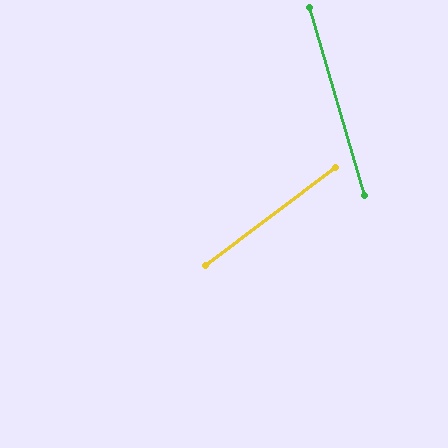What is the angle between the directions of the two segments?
Approximately 69 degrees.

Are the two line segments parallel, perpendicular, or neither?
Neither parallel nor perpendicular — they differ by about 69°.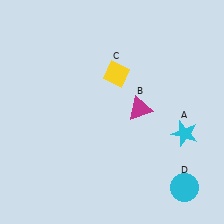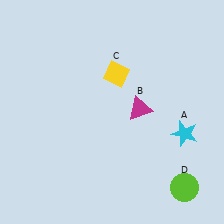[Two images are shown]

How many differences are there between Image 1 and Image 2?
There is 1 difference between the two images.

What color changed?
The circle (D) changed from cyan in Image 1 to lime in Image 2.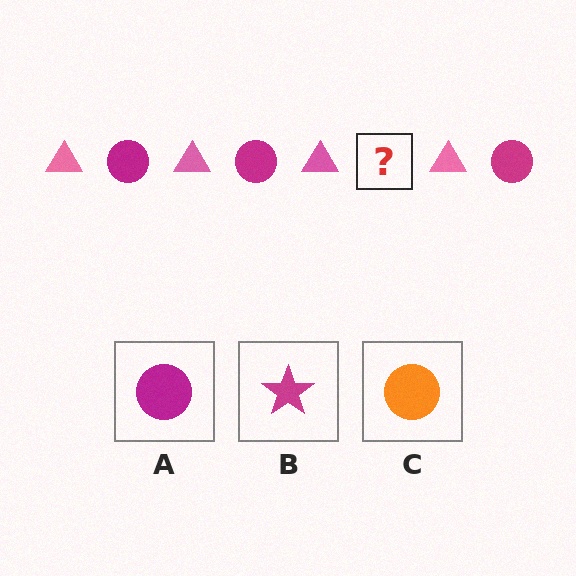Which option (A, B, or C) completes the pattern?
A.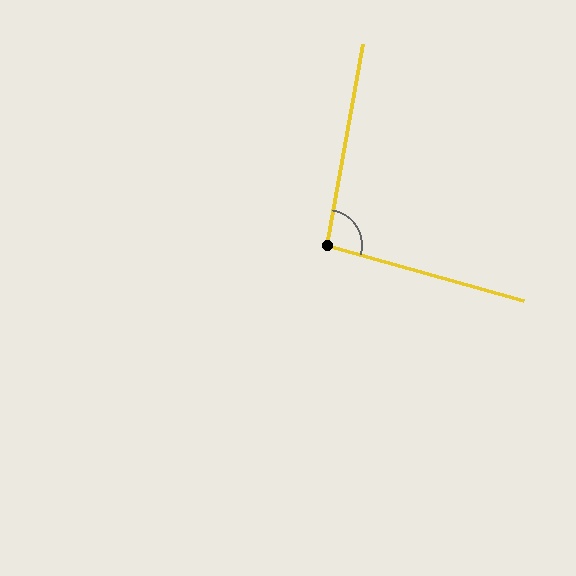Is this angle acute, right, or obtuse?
It is obtuse.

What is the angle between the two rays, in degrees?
Approximately 95 degrees.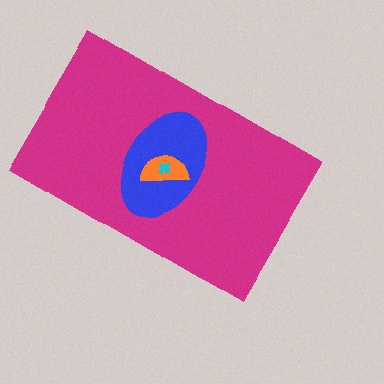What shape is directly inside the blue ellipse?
The orange semicircle.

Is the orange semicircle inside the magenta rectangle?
Yes.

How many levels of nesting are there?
4.